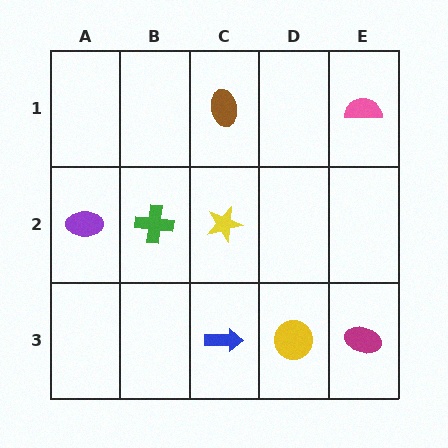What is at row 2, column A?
A purple ellipse.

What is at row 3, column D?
A yellow circle.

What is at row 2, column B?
A green cross.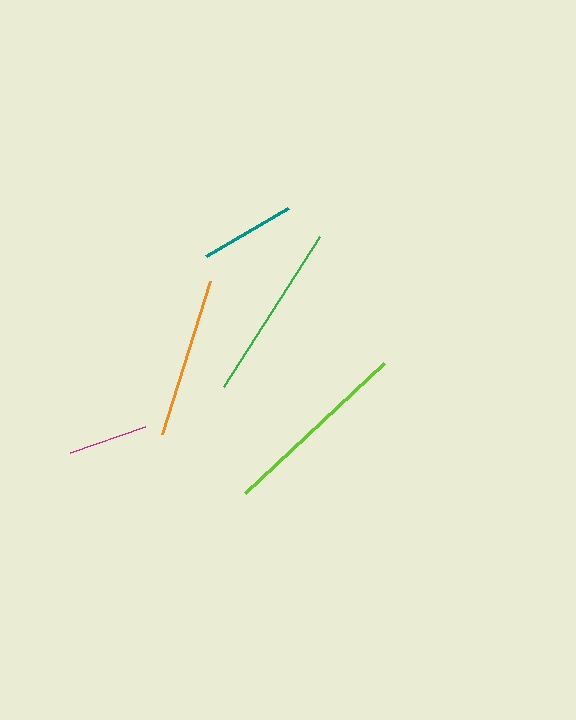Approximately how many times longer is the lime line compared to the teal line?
The lime line is approximately 2.0 times the length of the teal line.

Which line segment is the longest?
The lime line is the longest at approximately 190 pixels.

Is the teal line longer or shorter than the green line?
The green line is longer than the teal line.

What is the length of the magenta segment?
The magenta segment is approximately 80 pixels long.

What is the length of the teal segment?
The teal segment is approximately 96 pixels long.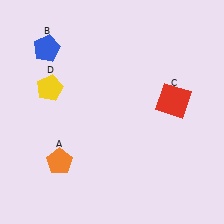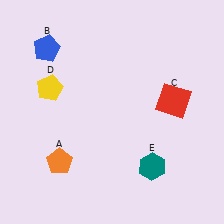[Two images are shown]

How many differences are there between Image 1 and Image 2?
There is 1 difference between the two images.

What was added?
A teal hexagon (E) was added in Image 2.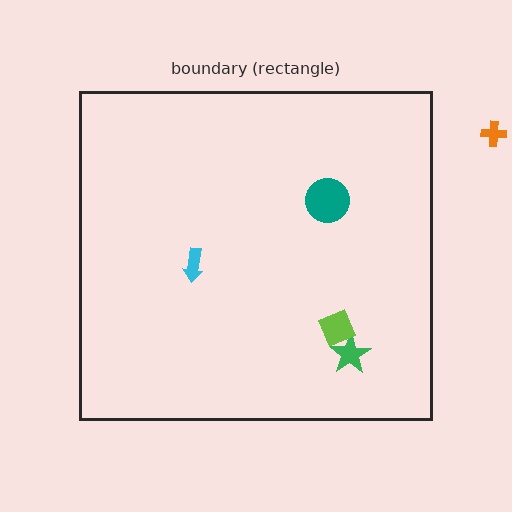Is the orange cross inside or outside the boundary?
Outside.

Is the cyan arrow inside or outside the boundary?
Inside.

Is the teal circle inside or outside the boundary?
Inside.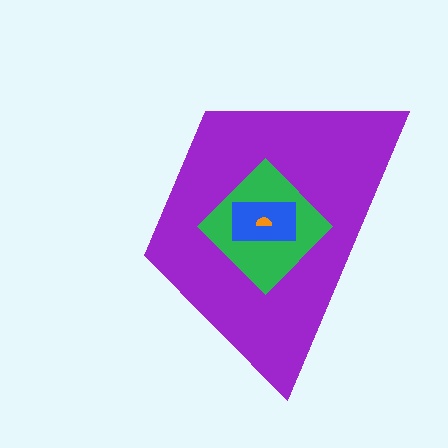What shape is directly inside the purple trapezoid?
The green diamond.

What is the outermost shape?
The purple trapezoid.